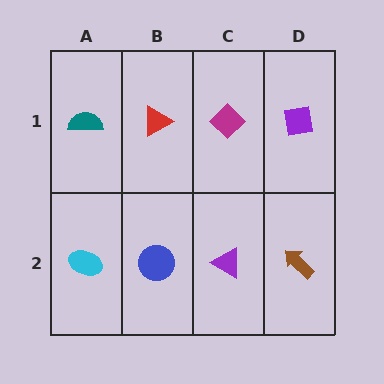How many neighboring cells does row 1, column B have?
3.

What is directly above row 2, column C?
A magenta diamond.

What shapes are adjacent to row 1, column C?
A purple triangle (row 2, column C), a red triangle (row 1, column B), a purple square (row 1, column D).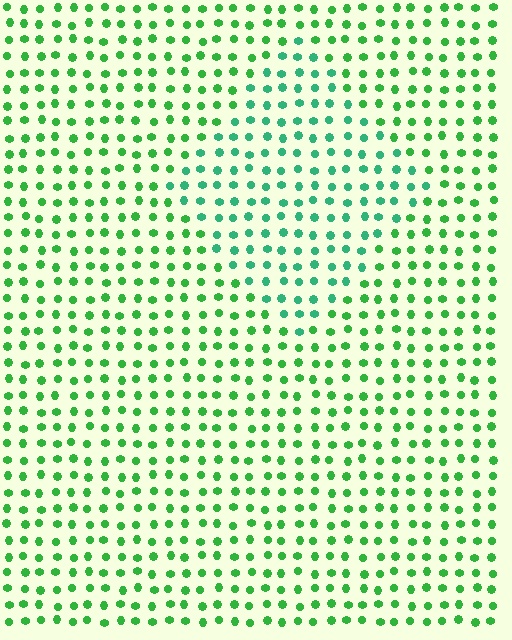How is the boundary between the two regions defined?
The boundary is defined purely by a slight shift in hue (about 28 degrees). Spacing, size, and orientation are identical on both sides.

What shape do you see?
I see a diamond.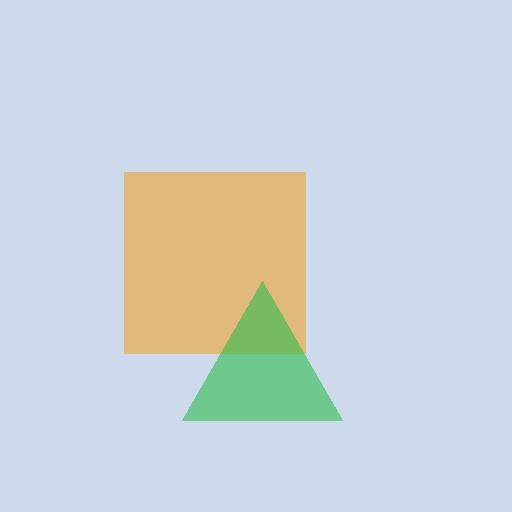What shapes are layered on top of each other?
The layered shapes are: an orange square, a green triangle.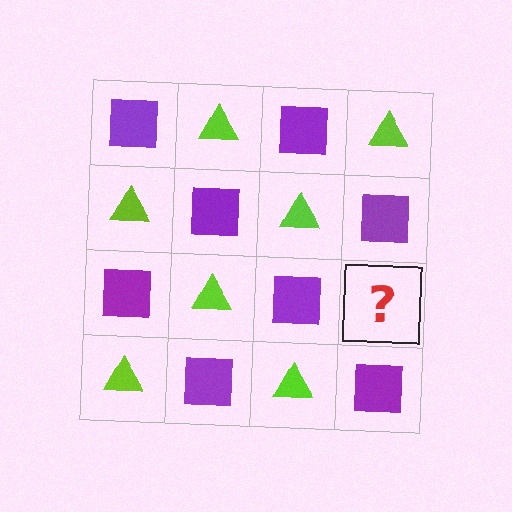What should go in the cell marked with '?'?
The missing cell should contain a lime triangle.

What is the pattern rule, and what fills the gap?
The rule is that it alternates purple square and lime triangle in a checkerboard pattern. The gap should be filled with a lime triangle.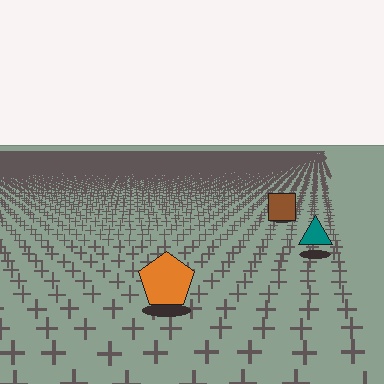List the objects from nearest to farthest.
From nearest to farthest: the orange pentagon, the teal triangle, the brown square.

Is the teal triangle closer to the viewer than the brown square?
Yes. The teal triangle is closer — you can tell from the texture gradient: the ground texture is coarser near it.